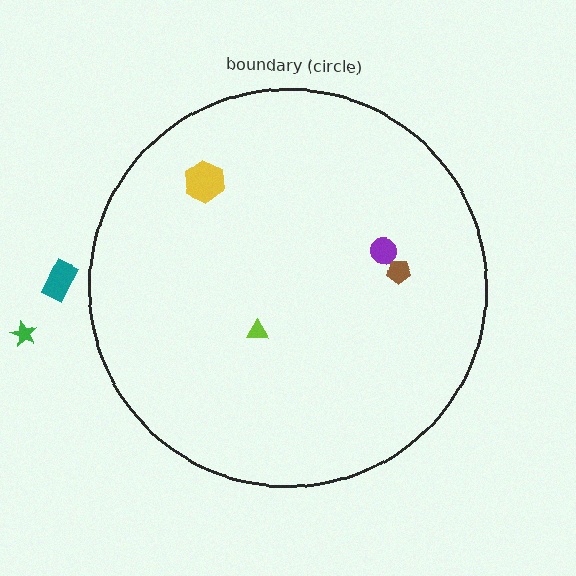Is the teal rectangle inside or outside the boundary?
Outside.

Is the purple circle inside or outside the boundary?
Inside.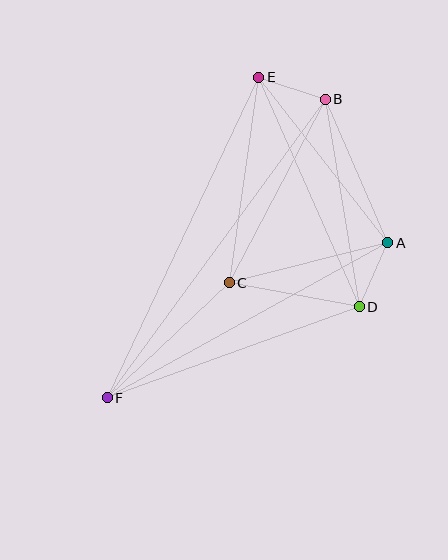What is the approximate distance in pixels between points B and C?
The distance between B and C is approximately 207 pixels.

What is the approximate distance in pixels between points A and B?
The distance between A and B is approximately 157 pixels.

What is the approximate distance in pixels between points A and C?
The distance between A and C is approximately 163 pixels.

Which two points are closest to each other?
Points A and D are closest to each other.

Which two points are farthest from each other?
Points B and F are farthest from each other.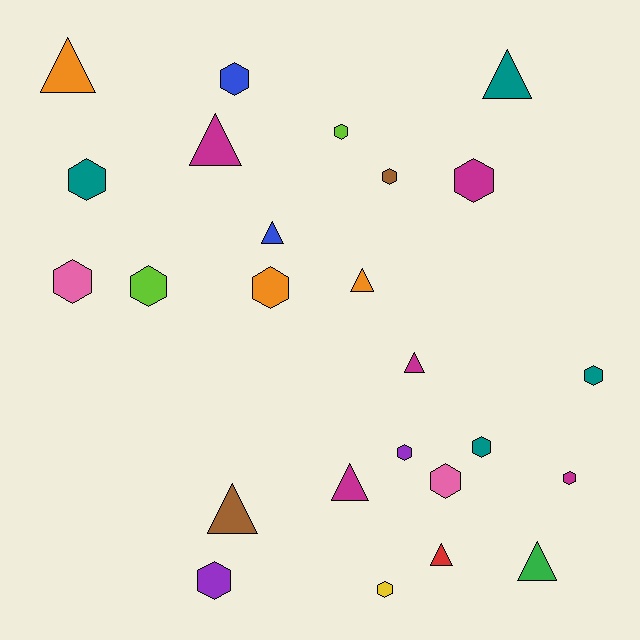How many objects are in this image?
There are 25 objects.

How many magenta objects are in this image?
There are 5 magenta objects.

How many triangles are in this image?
There are 10 triangles.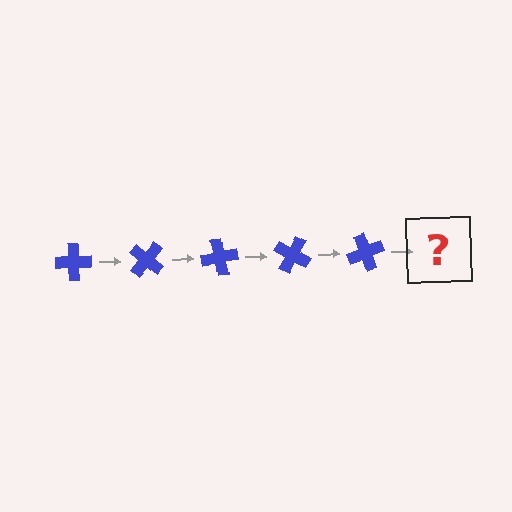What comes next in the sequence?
The next element should be a blue cross rotated 200 degrees.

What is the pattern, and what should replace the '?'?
The pattern is that the cross rotates 40 degrees each step. The '?' should be a blue cross rotated 200 degrees.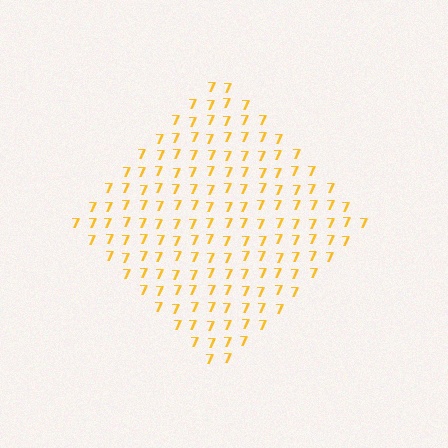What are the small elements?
The small elements are digit 7's.